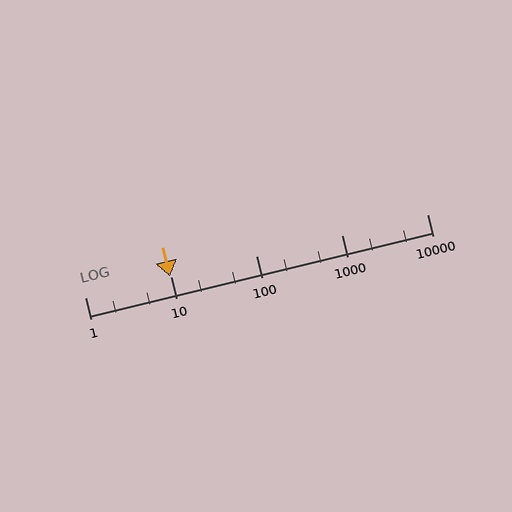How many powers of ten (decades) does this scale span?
The scale spans 4 decades, from 1 to 10000.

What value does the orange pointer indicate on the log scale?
The pointer indicates approximately 9.8.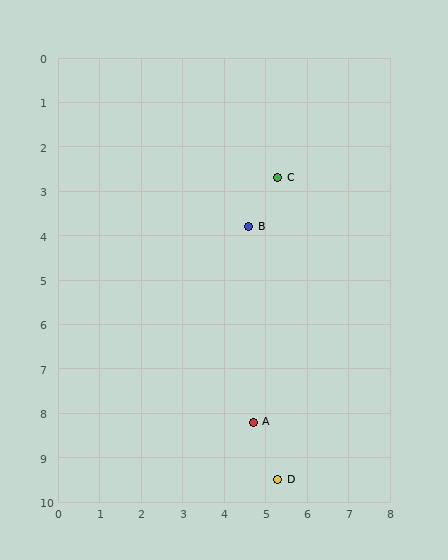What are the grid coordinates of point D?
Point D is at approximately (5.3, 9.5).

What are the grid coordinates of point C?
Point C is at approximately (5.3, 2.7).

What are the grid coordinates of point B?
Point B is at approximately (4.6, 3.8).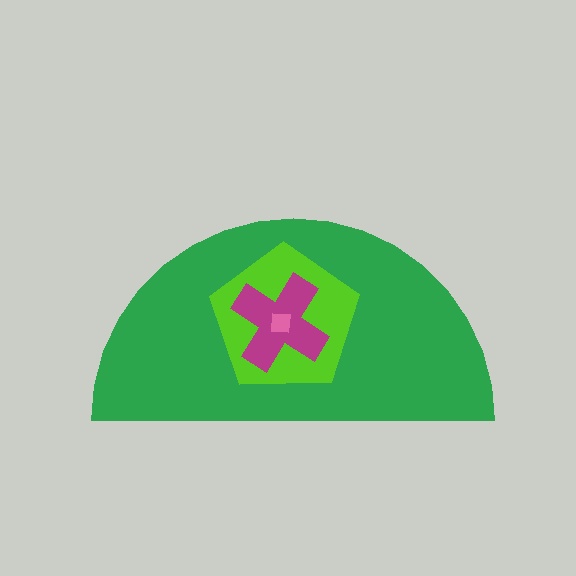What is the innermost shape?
The pink square.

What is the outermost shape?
The green semicircle.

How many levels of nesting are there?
4.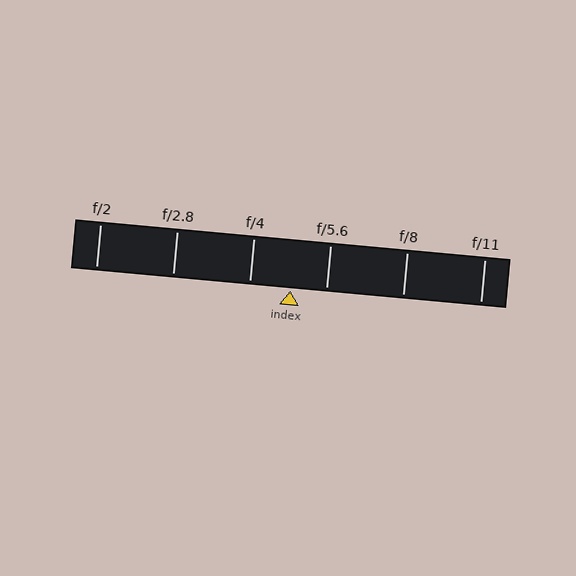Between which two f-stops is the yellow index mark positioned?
The index mark is between f/4 and f/5.6.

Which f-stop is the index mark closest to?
The index mark is closest to f/5.6.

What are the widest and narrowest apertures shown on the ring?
The widest aperture shown is f/2 and the narrowest is f/11.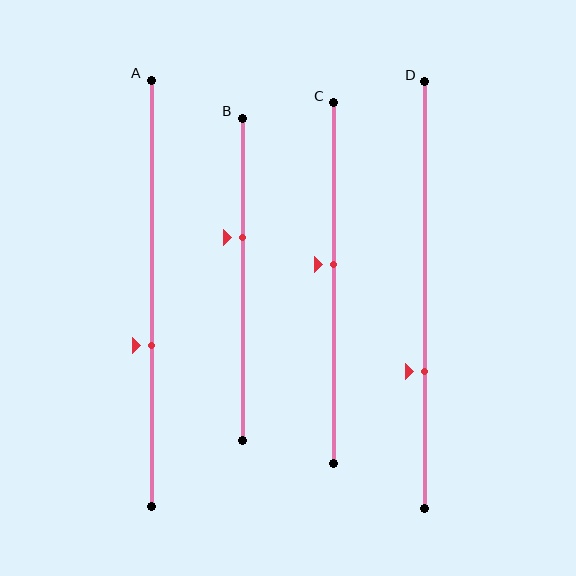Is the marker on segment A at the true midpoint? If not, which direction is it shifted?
No, the marker on segment A is shifted downward by about 12% of the segment length.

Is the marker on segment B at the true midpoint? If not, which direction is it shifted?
No, the marker on segment B is shifted upward by about 13% of the segment length.